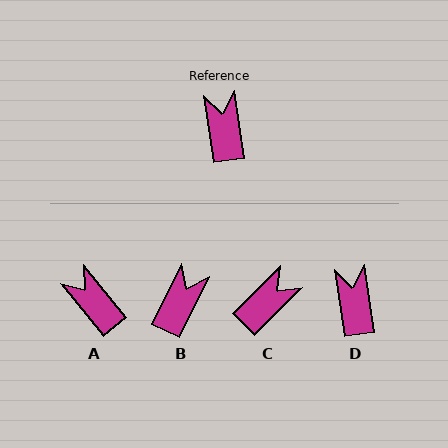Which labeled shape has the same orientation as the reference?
D.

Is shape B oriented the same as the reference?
No, it is off by about 35 degrees.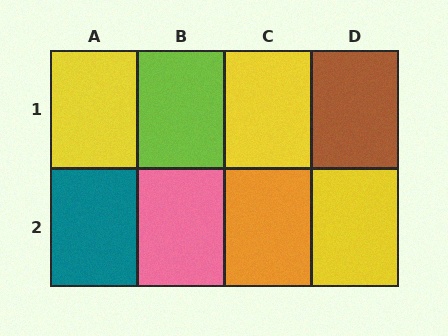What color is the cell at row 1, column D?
Brown.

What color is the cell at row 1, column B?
Lime.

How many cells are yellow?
3 cells are yellow.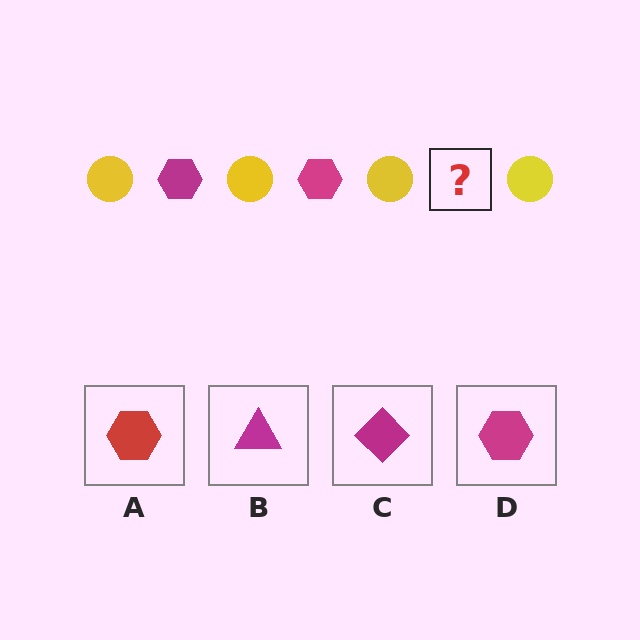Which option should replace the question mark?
Option D.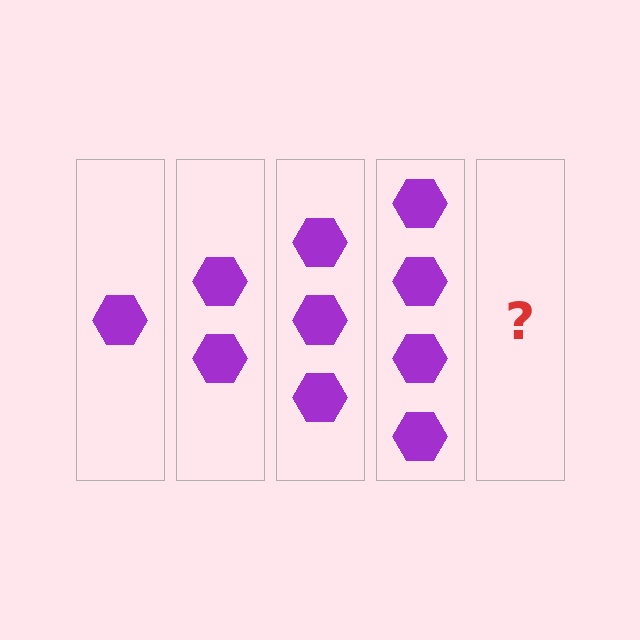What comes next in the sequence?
The next element should be 5 hexagons.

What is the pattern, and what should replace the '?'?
The pattern is that each step adds one more hexagon. The '?' should be 5 hexagons.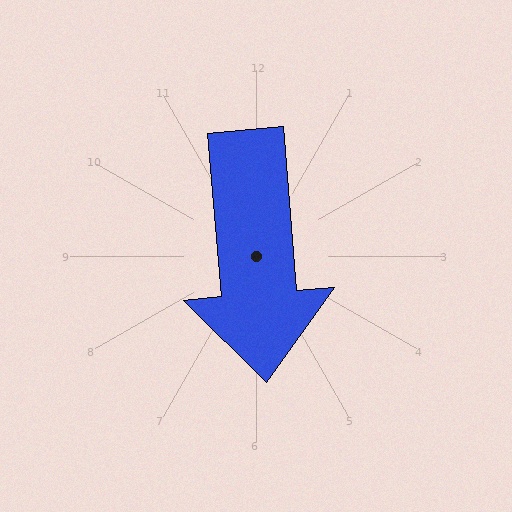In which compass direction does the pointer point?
South.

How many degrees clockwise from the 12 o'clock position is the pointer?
Approximately 175 degrees.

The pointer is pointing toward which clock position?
Roughly 6 o'clock.